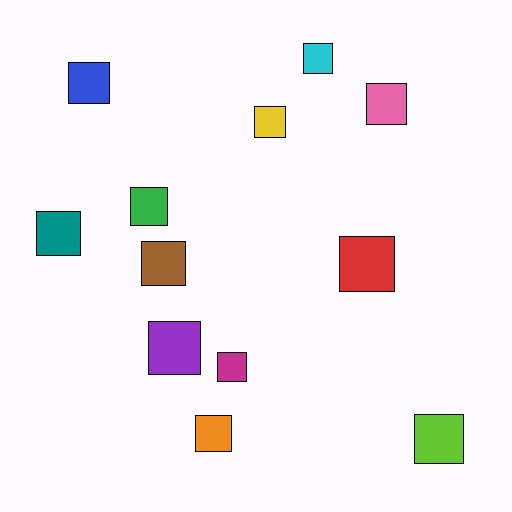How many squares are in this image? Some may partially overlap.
There are 12 squares.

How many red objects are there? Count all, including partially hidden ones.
There is 1 red object.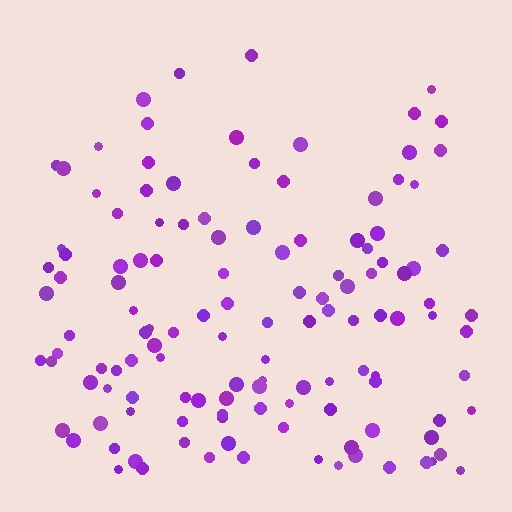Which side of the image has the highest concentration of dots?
The bottom.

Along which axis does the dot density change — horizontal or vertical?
Vertical.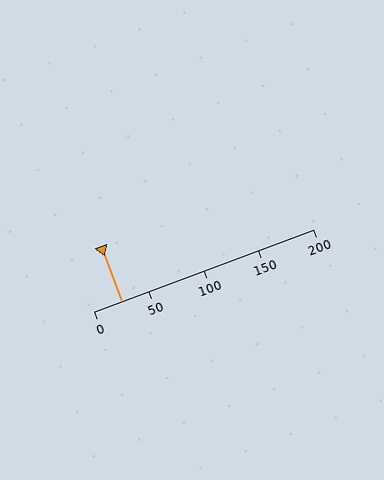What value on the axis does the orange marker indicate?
The marker indicates approximately 25.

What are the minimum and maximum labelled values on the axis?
The axis runs from 0 to 200.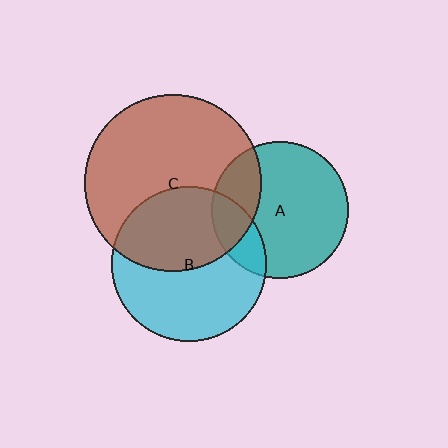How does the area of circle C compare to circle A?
Approximately 1.7 times.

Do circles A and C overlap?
Yes.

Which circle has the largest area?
Circle C (brown).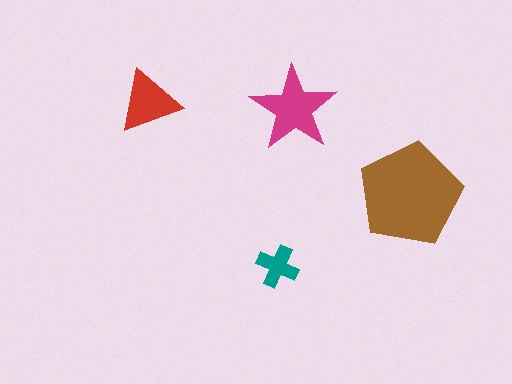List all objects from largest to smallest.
The brown pentagon, the magenta star, the red triangle, the teal cross.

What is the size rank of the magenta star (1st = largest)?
2nd.